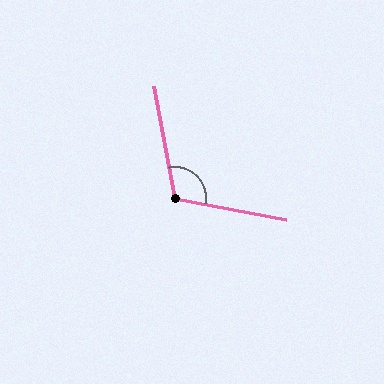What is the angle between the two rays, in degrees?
Approximately 112 degrees.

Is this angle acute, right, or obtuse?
It is obtuse.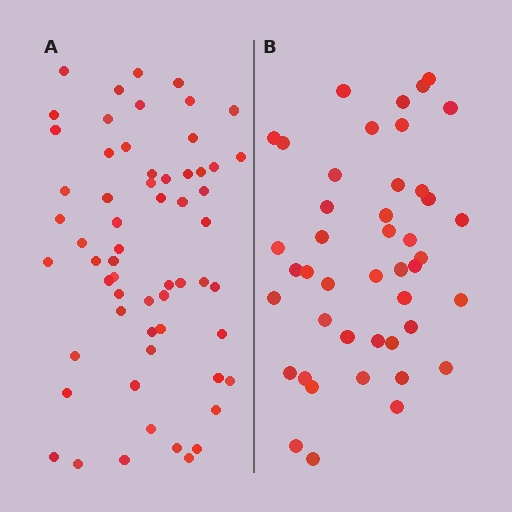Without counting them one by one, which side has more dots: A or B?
Region A (the left region) has more dots.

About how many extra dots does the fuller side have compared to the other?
Region A has approximately 15 more dots than region B.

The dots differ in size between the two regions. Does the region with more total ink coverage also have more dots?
No. Region B has more total ink coverage because its dots are larger, but region A actually contains more individual dots. Total area can be misleading — the number of items is what matters here.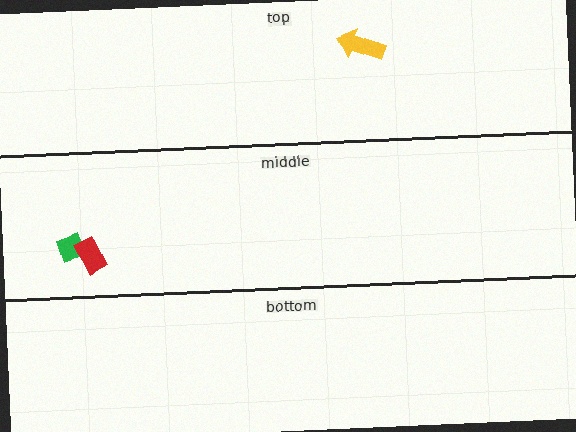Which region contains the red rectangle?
The middle region.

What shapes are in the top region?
The yellow arrow.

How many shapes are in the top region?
1.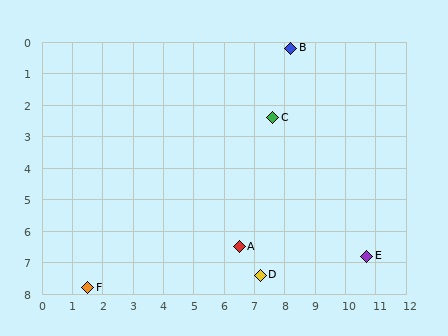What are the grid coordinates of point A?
Point A is at approximately (6.5, 6.5).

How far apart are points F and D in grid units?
Points F and D are about 5.7 grid units apart.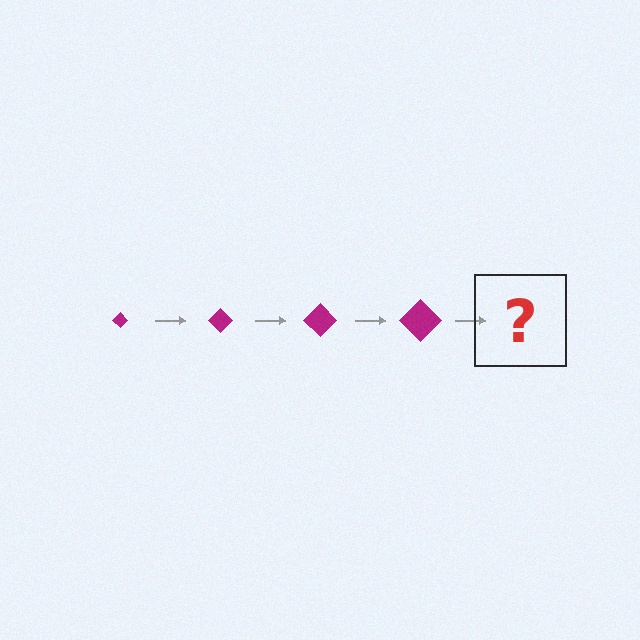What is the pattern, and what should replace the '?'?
The pattern is that the diamond gets progressively larger each step. The '?' should be a magenta diamond, larger than the previous one.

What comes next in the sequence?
The next element should be a magenta diamond, larger than the previous one.